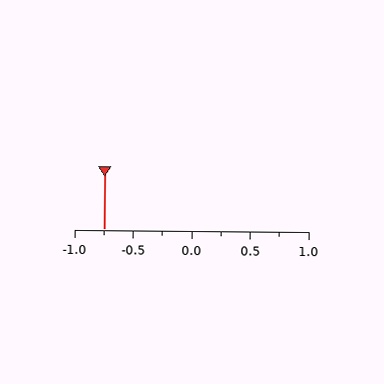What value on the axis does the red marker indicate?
The marker indicates approximately -0.75.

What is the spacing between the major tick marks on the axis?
The major ticks are spaced 0.5 apart.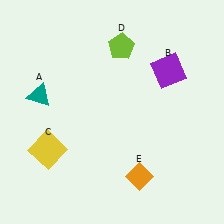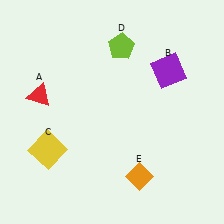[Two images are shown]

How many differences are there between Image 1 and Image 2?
There is 1 difference between the two images.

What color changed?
The triangle (A) changed from teal in Image 1 to red in Image 2.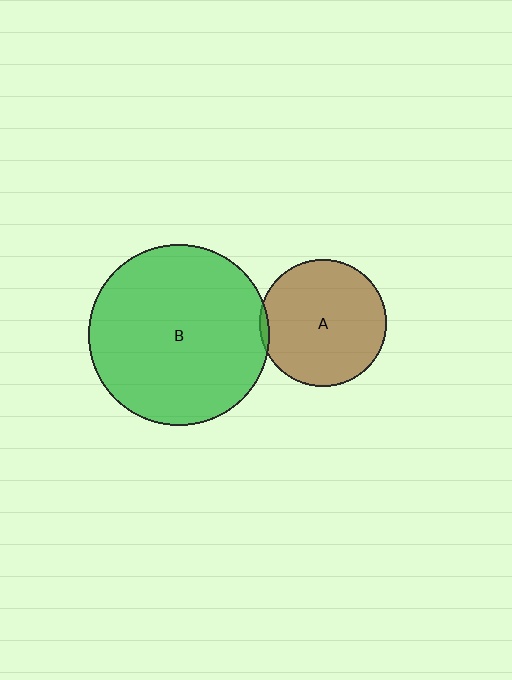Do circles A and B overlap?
Yes.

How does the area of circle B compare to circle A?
Approximately 2.0 times.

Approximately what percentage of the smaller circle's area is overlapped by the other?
Approximately 5%.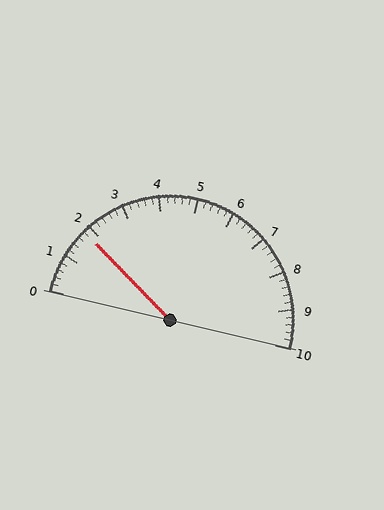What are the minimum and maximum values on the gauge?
The gauge ranges from 0 to 10.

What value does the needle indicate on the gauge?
The needle indicates approximately 1.8.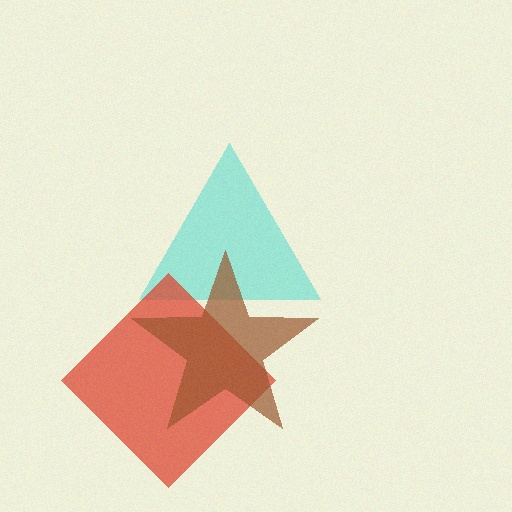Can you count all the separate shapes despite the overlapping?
Yes, there are 3 separate shapes.